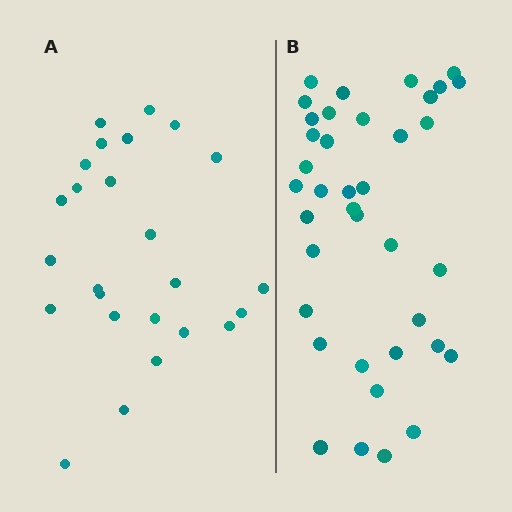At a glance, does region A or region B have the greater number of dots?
Region B (the right region) has more dots.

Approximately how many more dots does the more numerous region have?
Region B has approximately 15 more dots than region A.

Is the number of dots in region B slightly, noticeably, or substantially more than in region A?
Region B has substantially more. The ratio is roughly 1.5 to 1.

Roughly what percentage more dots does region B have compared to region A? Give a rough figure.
About 50% more.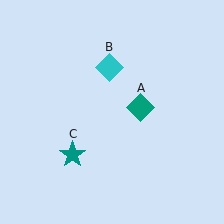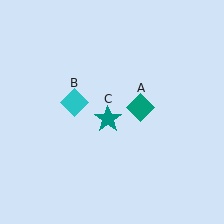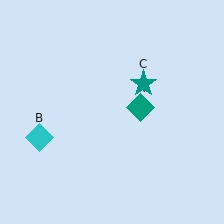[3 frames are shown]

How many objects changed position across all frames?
2 objects changed position: cyan diamond (object B), teal star (object C).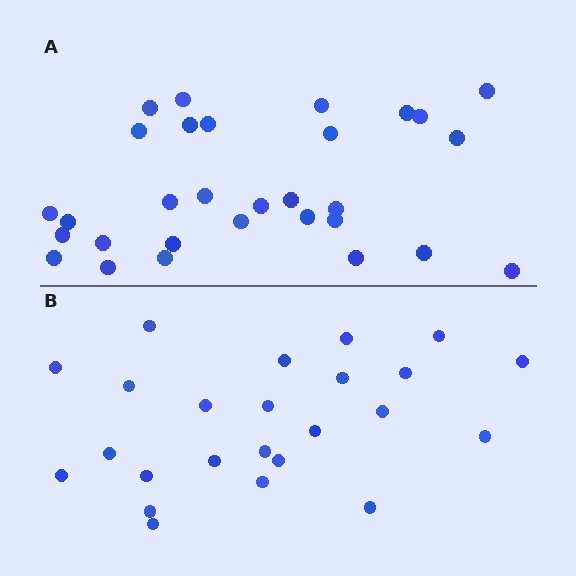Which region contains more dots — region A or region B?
Region A (the top region) has more dots.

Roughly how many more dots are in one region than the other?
Region A has about 6 more dots than region B.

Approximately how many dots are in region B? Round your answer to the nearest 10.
About 20 dots. (The exact count is 24, which rounds to 20.)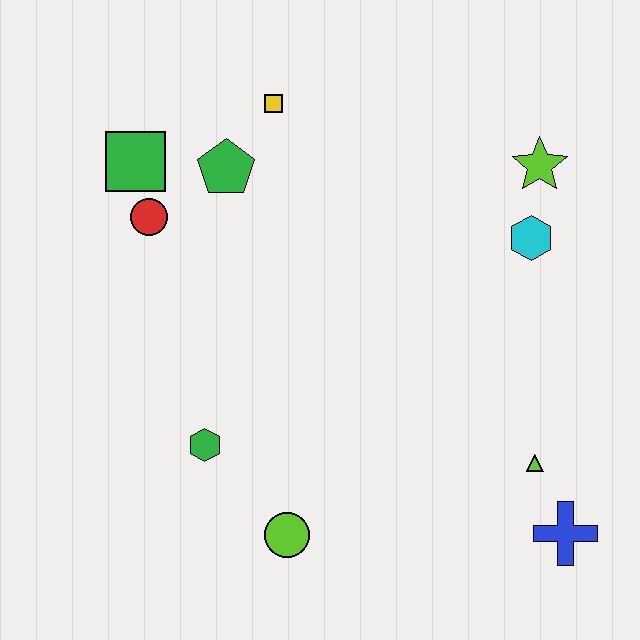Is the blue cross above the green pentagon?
No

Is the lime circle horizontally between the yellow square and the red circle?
No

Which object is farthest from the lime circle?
The lime star is farthest from the lime circle.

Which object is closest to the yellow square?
The green pentagon is closest to the yellow square.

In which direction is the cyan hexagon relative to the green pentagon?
The cyan hexagon is to the right of the green pentagon.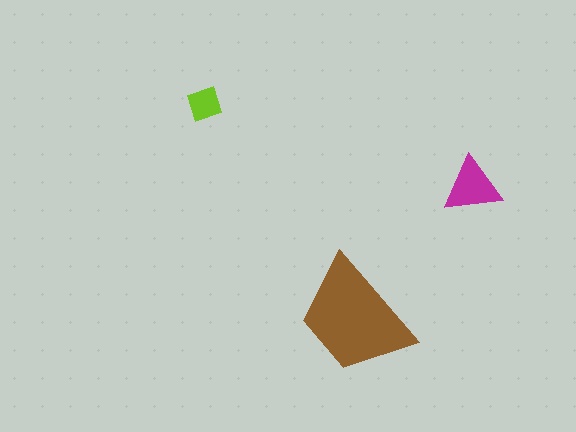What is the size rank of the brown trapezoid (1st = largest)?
1st.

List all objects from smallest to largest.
The lime square, the magenta triangle, the brown trapezoid.